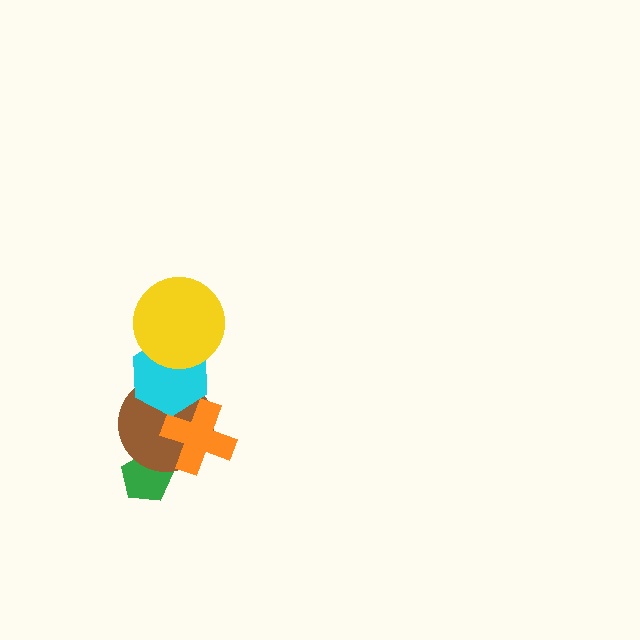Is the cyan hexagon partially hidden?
Yes, it is partially covered by another shape.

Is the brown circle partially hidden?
Yes, it is partially covered by another shape.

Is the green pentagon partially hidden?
Yes, it is partially covered by another shape.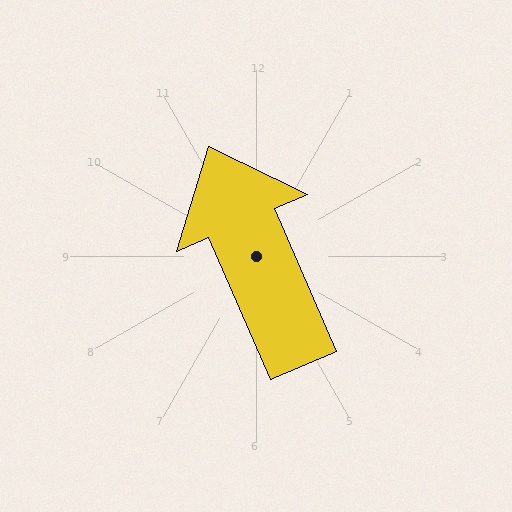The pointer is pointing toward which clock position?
Roughly 11 o'clock.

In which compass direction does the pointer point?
Northwest.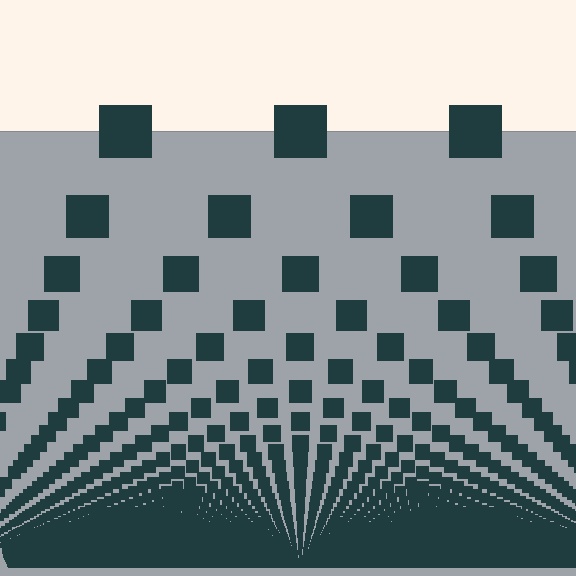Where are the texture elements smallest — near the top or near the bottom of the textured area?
Near the bottom.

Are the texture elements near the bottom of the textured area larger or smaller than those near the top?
Smaller. The gradient is inverted — elements near the bottom are smaller and denser.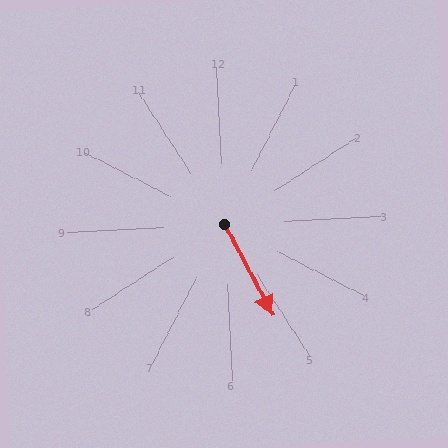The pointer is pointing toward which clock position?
Roughly 5 o'clock.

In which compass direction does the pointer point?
Southeast.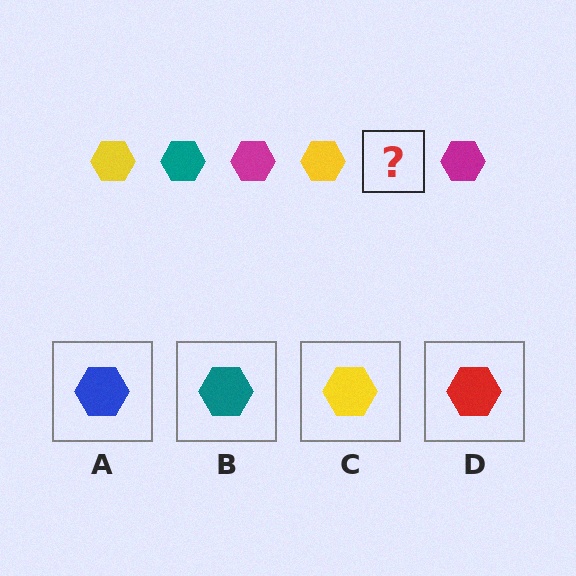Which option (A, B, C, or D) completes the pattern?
B.